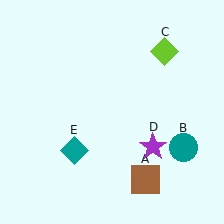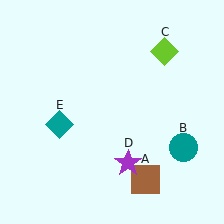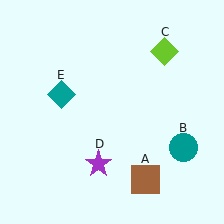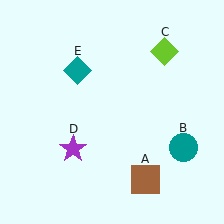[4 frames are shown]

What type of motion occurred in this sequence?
The purple star (object D), teal diamond (object E) rotated clockwise around the center of the scene.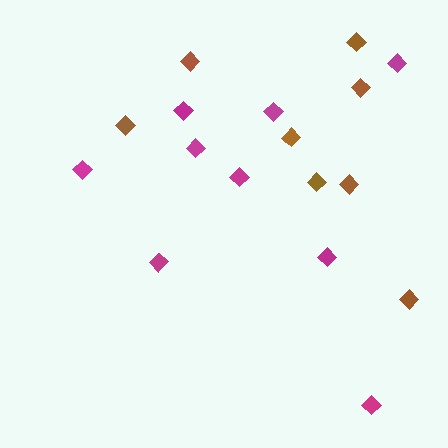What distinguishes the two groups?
There are 2 groups: one group of magenta diamonds (9) and one group of brown diamonds (8).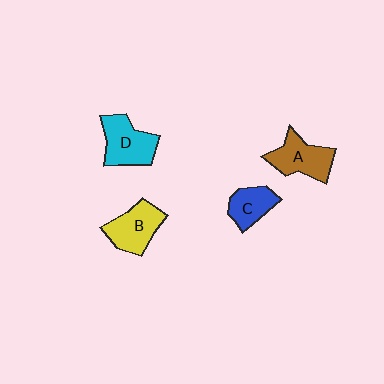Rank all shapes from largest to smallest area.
From largest to smallest: D (cyan), B (yellow), A (brown), C (blue).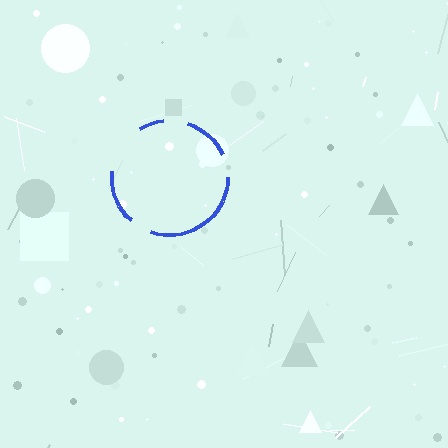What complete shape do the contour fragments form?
The contour fragments form a circle.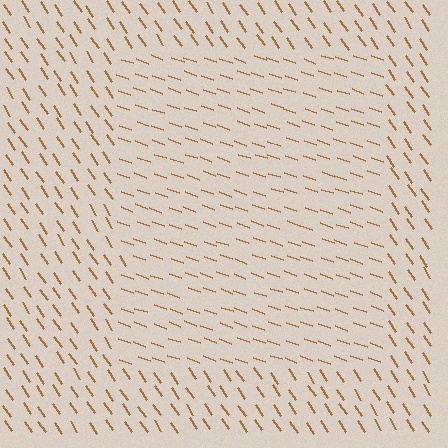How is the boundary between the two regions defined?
The boundary is defined purely by a change in line orientation (approximately 37 degrees difference). All lines are the same color and thickness.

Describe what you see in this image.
The image is filled with small brown line segments. A rectangle region in the image has lines oriented differently from the surrounding lines, creating a visible texture boundary.